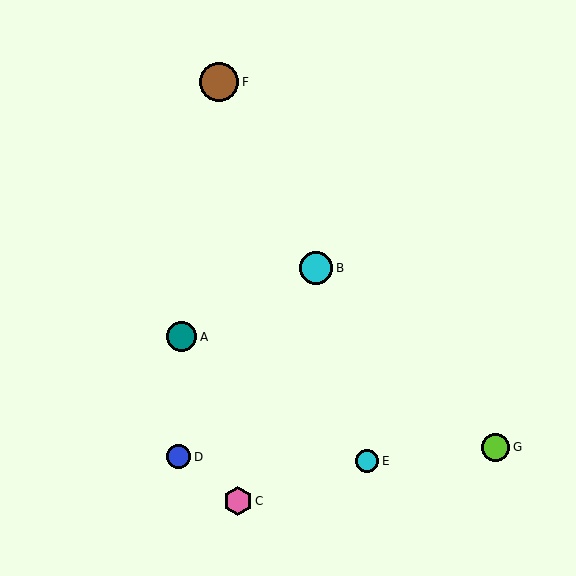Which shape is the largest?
The brown circle (labeled F) is the largest.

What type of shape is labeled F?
Shape F is a brown circle.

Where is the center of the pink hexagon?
The center of the pink hexagon is at (238, 501).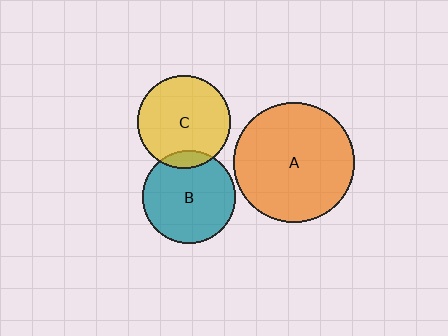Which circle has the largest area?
Circle A (orange).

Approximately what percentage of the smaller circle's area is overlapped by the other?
Approximately 10%.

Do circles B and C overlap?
Yes.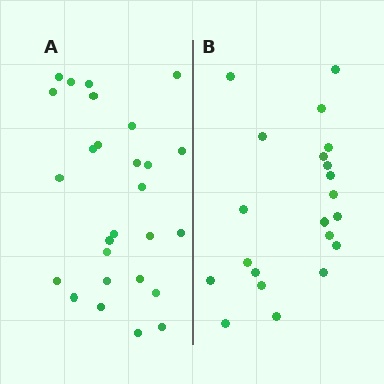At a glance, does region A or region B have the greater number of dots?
Region A (the left region) has more dots.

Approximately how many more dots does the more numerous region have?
Region A has about 6 more dots than region B.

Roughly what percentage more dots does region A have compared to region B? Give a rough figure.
About 30% more.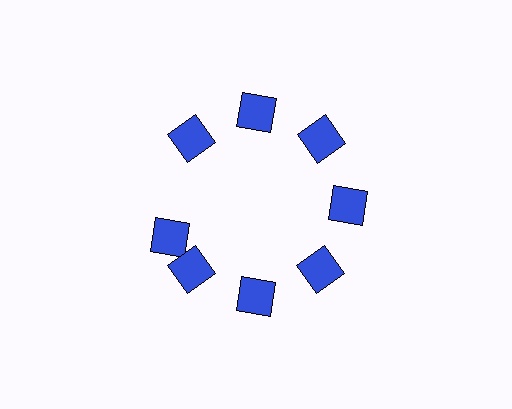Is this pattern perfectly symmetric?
No. The 8 blue diamonds are arranged in a ring, but one element near the 9 o'clock position is rotated out of alignment along the ring, breaking the 8-fold rotational symmetry.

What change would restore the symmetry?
The symmetry would be restored by rotating it back into even spacing with its neighbors so that all 8 diamonds sit at equal angles and equal distance from the center.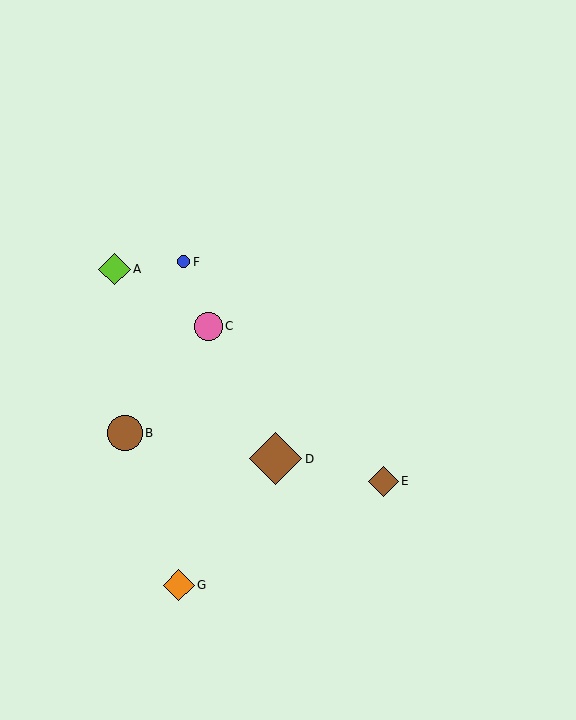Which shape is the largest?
The brown diamond (labeled D) is the largest.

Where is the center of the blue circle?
The center of the blue circle is at (184, 262).